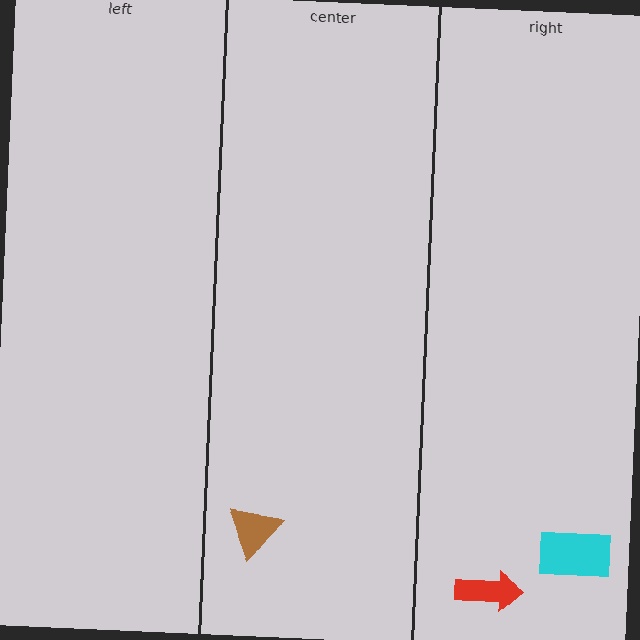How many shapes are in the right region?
2.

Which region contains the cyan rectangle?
The right region.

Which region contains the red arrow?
The right region.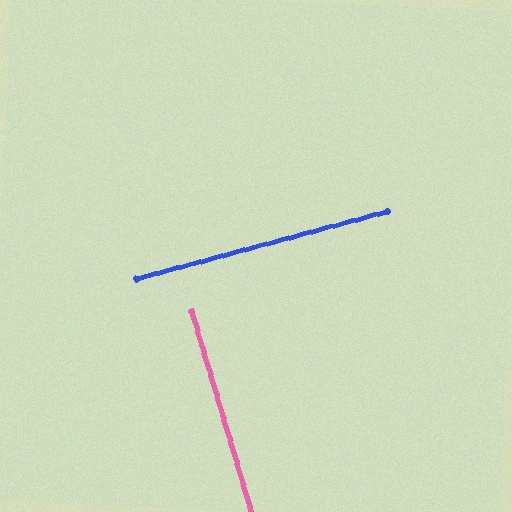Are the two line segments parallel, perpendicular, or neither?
Perpendicular — they meet at approximately 89°.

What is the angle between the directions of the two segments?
Approximately 89 degrees.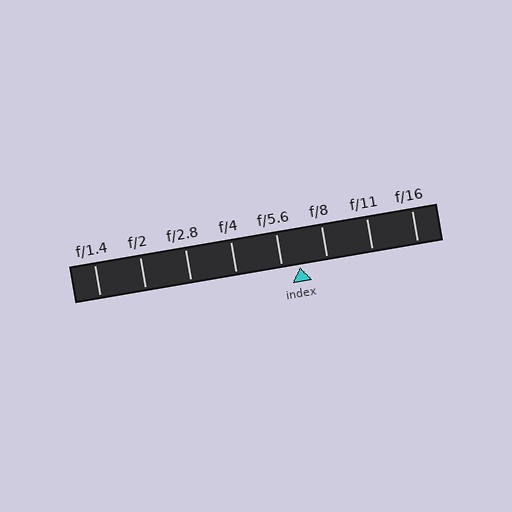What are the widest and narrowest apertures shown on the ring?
The widest aperture shown is f/1.4 and the narrowest is f/16.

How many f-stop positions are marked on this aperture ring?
There are 8 f-stop positions marked.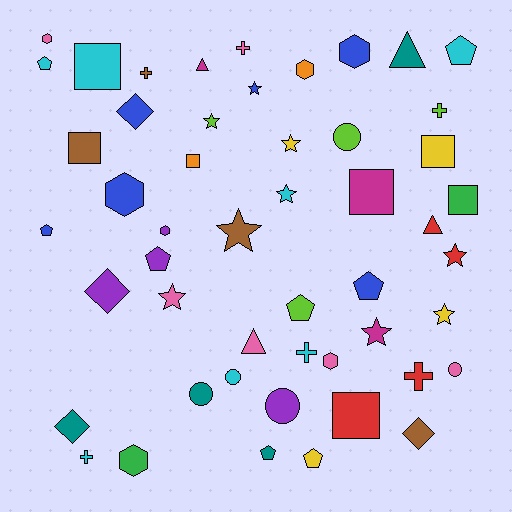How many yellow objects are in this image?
There are 4 yellow objects.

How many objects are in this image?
There are 50 objects.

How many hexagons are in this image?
There are 7 hexagons.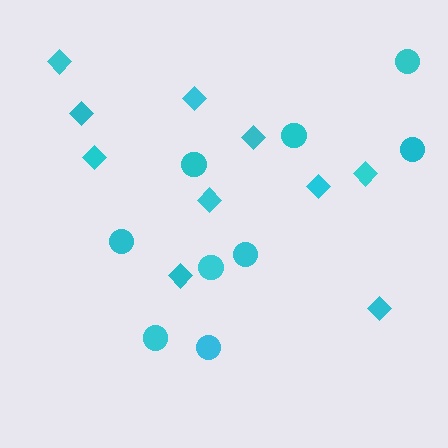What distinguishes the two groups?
There are 2 groups: one group of diamonds (10) and one group of circles (9).